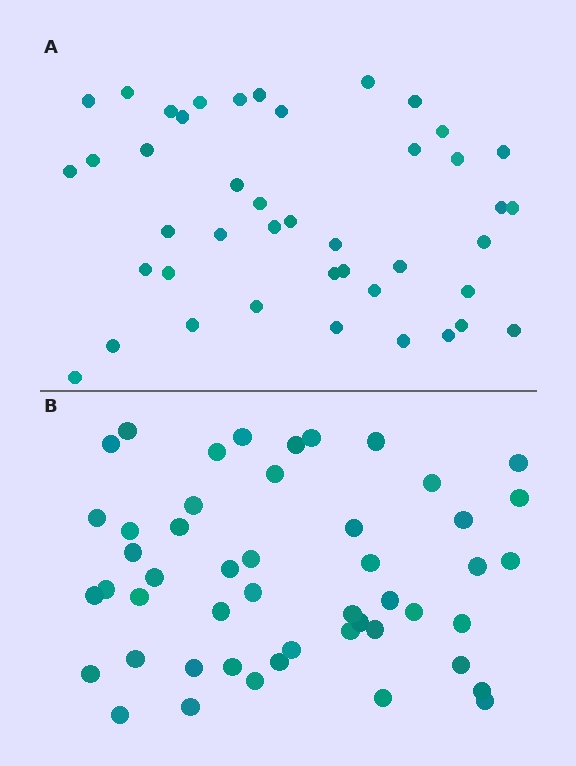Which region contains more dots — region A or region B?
Region B (the bottom region) has more dots.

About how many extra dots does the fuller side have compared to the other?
Region B has about 6 more dots than region A.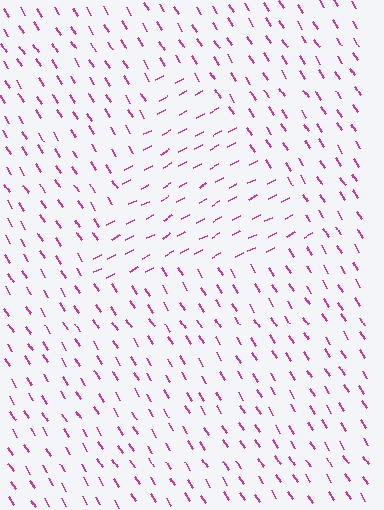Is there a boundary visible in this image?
Yes, there is a texture boundary formed by a change in line orientation.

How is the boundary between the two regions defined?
The boundary is defined purely by a change in line orientation (approximately 85 degrees difference). All lines are the same color and thickness.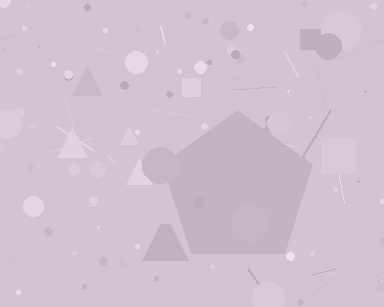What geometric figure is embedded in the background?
A pentagon is embedded in the background.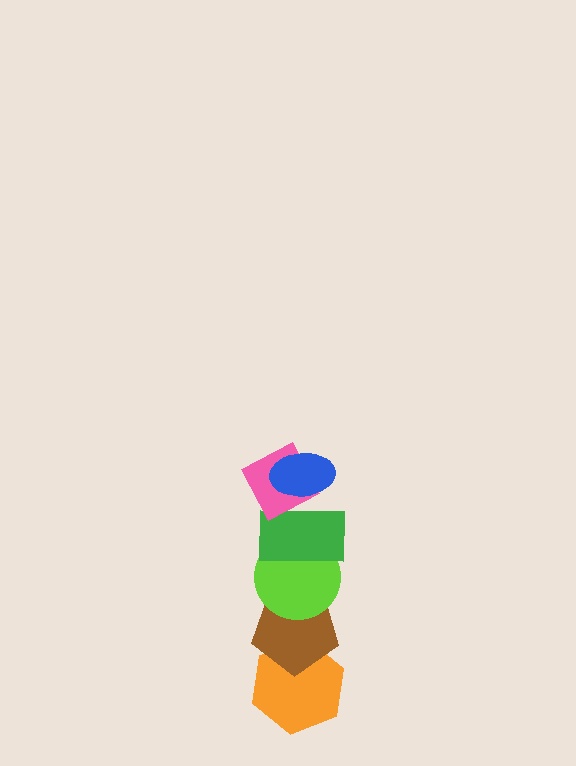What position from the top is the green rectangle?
The green rectangle is 3rd from the top.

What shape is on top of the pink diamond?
The blue ellipse is on top of the pink diamond.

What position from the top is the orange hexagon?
The orange hexagon is 6th from the top.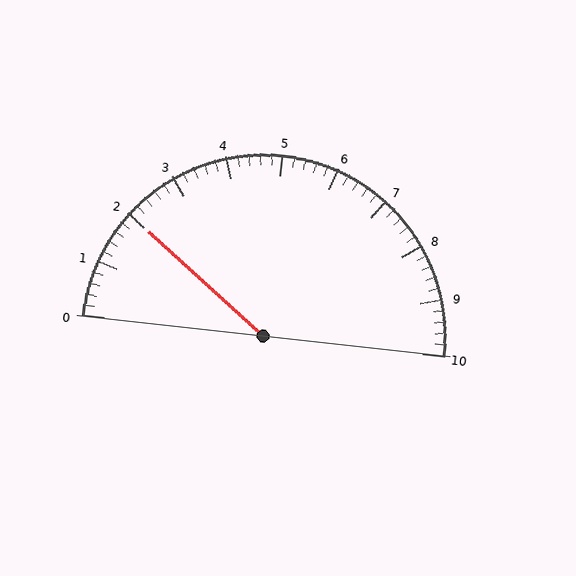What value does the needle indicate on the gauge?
The needle indicates approximately 2.0.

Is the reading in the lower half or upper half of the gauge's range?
The reading is in the lower half of the range (0 to 10).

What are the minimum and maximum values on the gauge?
The gauge ranges from 0 to 10.